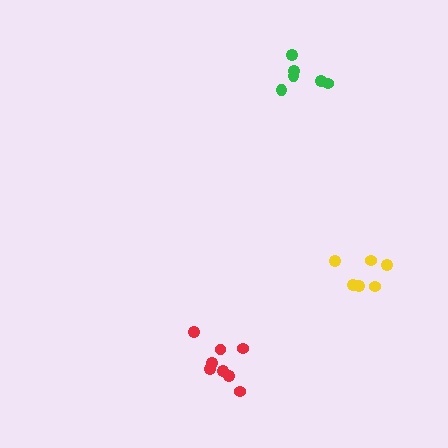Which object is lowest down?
The red cluster is bottommost.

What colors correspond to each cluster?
The clusters are colored: yellow, red, green.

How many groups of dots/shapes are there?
There are 3 groups.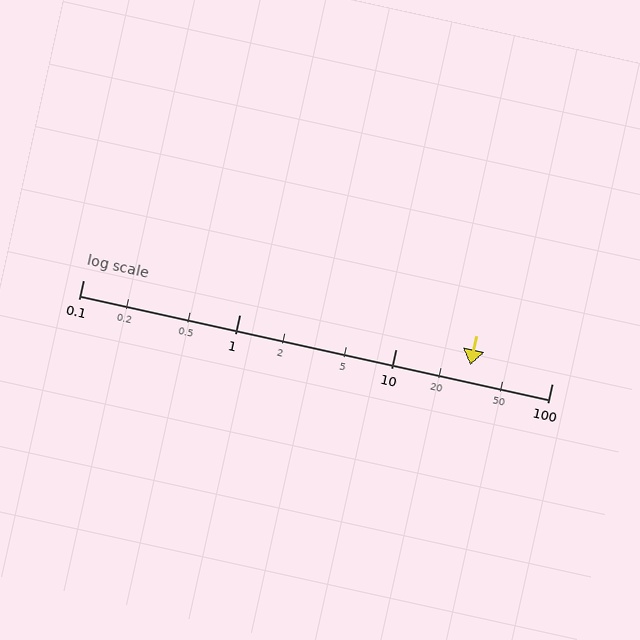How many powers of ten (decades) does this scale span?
The scale spans 3 decades, from 0.1 to 100.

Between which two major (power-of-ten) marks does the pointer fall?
The pointer is between 10 and 100.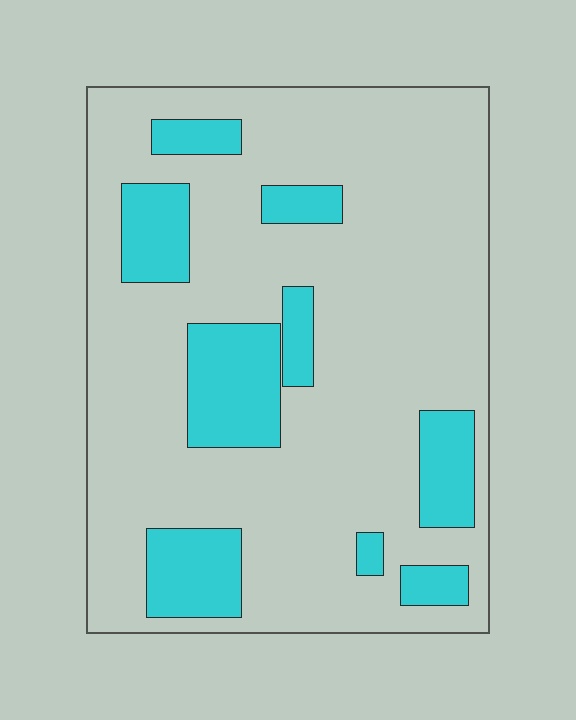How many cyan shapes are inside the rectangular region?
9.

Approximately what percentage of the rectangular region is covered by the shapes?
Approximately 20%.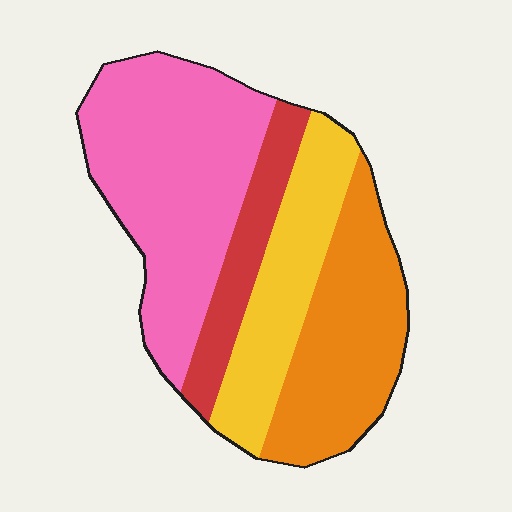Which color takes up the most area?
Pink, at roughly 40%.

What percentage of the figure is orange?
Orange takes up about one quarter (1/4) of the figure.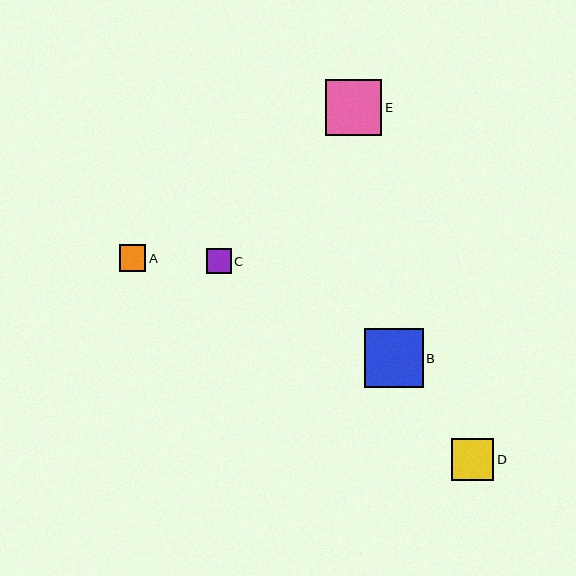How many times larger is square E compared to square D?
Square E is approximately 1.3 times the size of square D.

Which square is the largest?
Square B is the largest with a size of approximately 59 pixels.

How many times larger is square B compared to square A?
Square B is approximately 2.2 times the size of square A.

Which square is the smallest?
Square C is the smallest with a size of approximately 25 pixels.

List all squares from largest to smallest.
From largest to smallest: B, E, D, A, C.